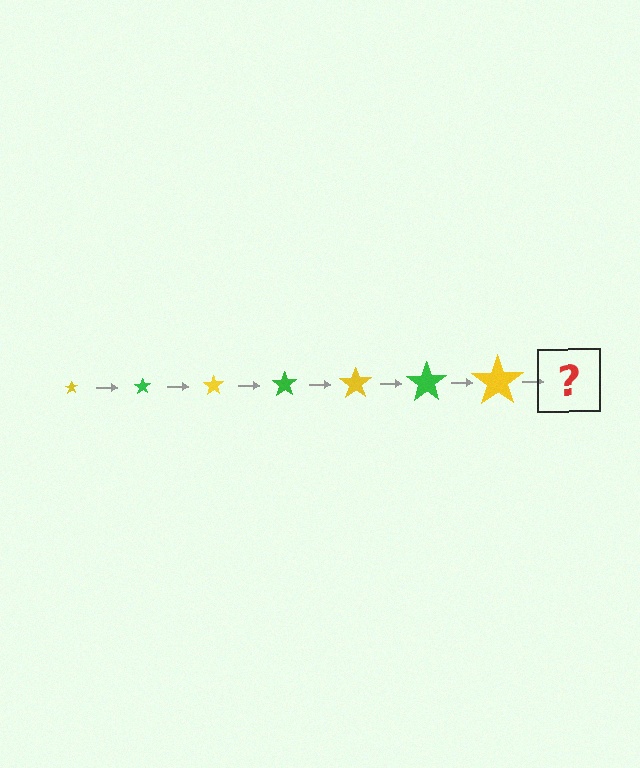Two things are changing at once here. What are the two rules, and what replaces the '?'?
The two rules are that the star grows larger each step and the color cycles through yellow and green. The '?' should be a green star, larger than the previous one.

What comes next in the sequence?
The next element should be a green star, larger than the previous one.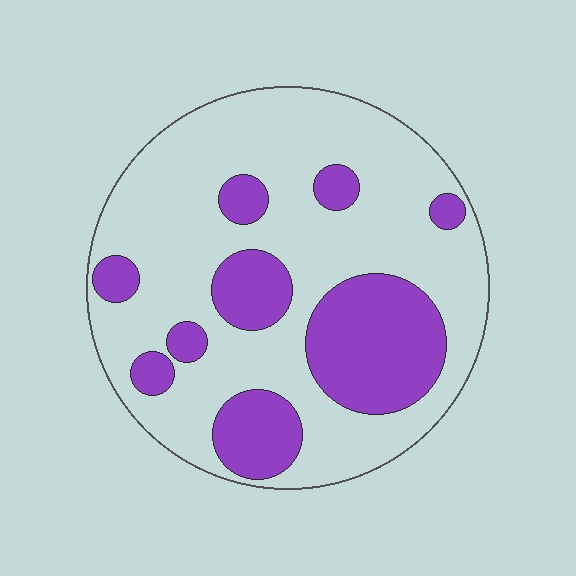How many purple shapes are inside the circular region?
9.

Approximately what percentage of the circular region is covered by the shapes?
Approximately 30%.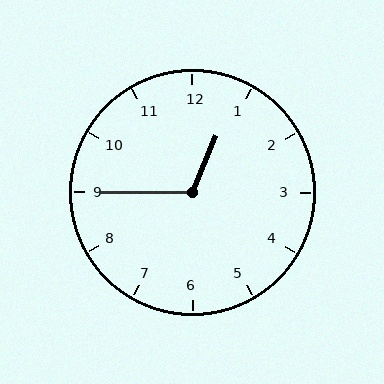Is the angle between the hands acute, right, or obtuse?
It is obtuse.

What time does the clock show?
12:45.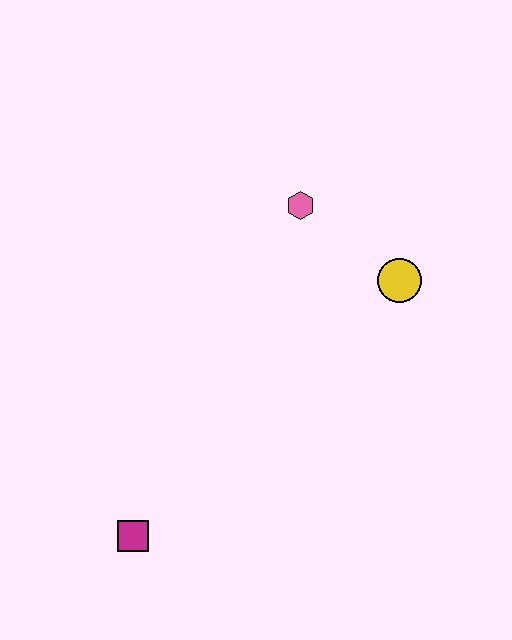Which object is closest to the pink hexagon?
The yellow circle is closest to the pink hexagon.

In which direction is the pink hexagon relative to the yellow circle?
The pink hexagon is to the left of the yellow circle.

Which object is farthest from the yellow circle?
The magenta square is farthest from the yellow circle.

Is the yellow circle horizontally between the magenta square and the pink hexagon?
No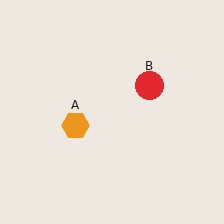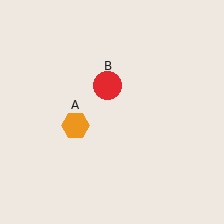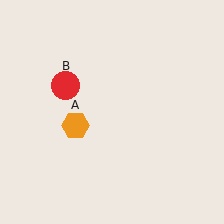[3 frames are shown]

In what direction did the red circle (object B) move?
The red circle (object B) moved left.